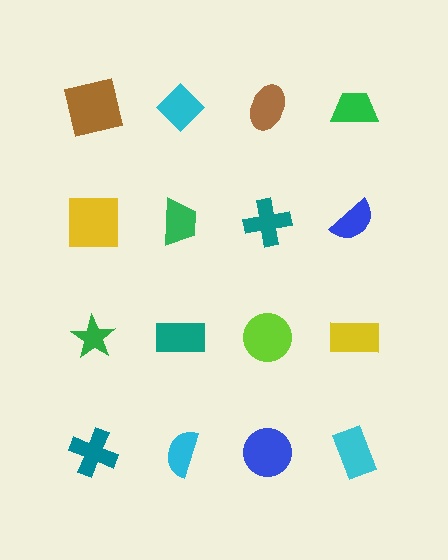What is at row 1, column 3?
A brown ellipse.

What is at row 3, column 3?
A lime circle.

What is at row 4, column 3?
A blue circle.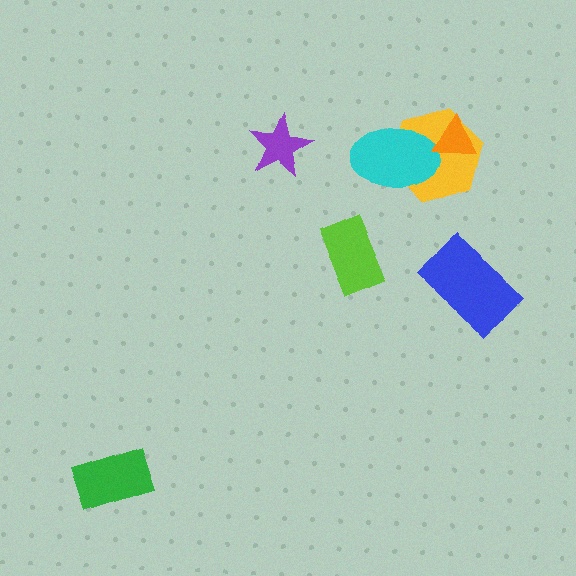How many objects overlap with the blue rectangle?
0 objects overlap with the blue rectangle.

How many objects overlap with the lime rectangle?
0 objects overlap with the lime rectangle.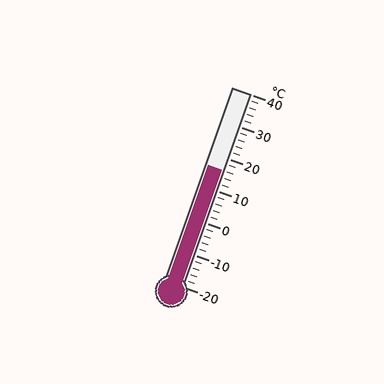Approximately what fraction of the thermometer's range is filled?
The thermometer is filled to approximately 60% of its range.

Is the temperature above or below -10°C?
The temperature is above -10°C.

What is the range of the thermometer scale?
The thermometer scale ranges from -20°C to 40°C.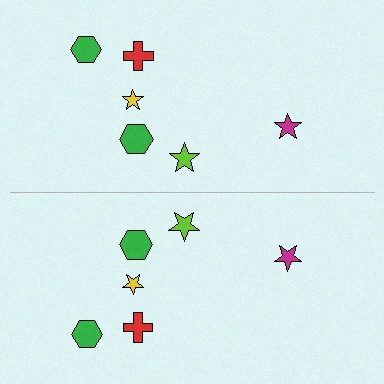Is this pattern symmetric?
Yes, this pattern has bilateral (reflection) symmetry.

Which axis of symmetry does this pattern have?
The pattern has a horizontal axis of symmetry running through the center of the image.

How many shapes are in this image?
There are 12 shapes in this image.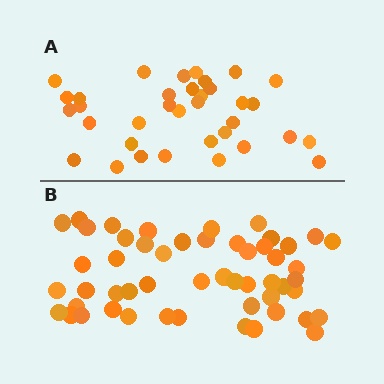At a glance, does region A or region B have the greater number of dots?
Region B (the bottom region) has more dots.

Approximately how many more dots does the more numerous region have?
Region B has approximately 15 more dots than region A.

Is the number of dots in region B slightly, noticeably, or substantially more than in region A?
Region B has substantially more. The ratio is roughly 1.5 to 1.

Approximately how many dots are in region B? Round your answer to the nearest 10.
About 50 dots. (The exact count is 52, which rounds to 50.)